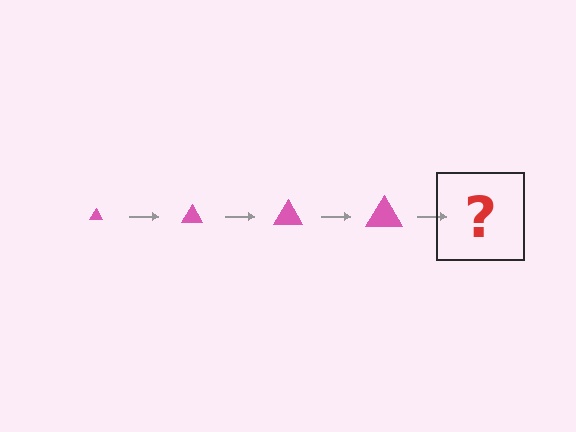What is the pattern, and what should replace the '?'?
The pattern is that the triangle gets progressively larger each step. The '?' should be a pink triangle, larger than the previous one.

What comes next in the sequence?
The next element should be a pink triangle, larger than the previous one.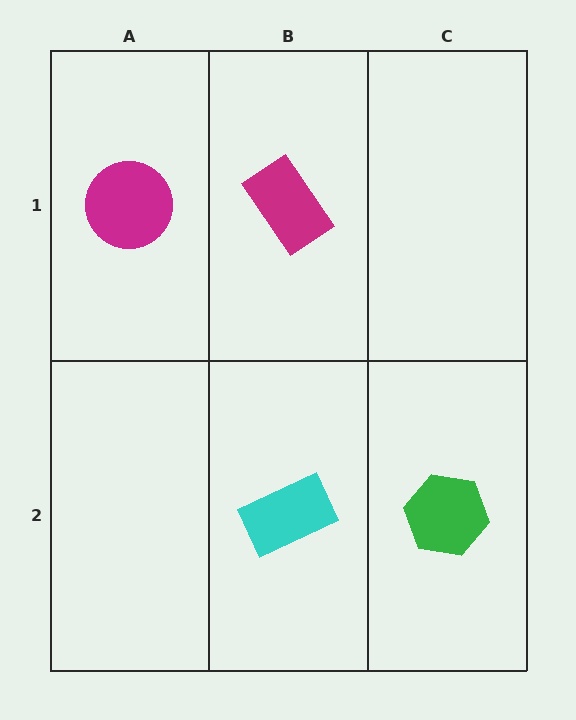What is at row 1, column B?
A magenta rectangle.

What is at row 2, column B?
A cyan rectangle.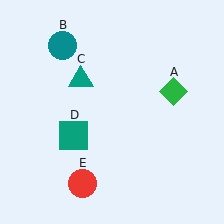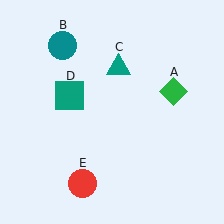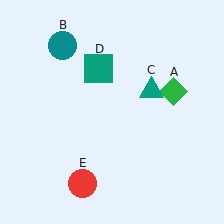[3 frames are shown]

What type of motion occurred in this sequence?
The teal triangle (object C), teal square (object D) rotated clockwise around the center of the scene.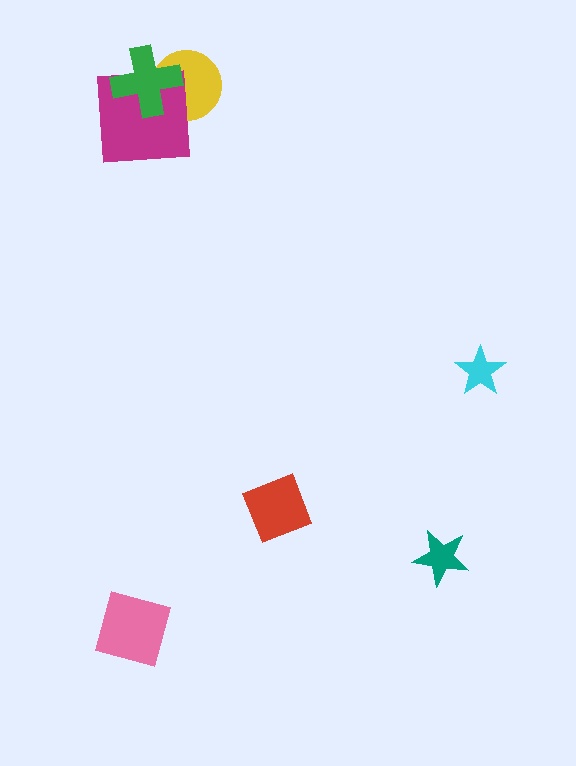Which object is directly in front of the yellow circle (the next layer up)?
The magenta square is directly in front of the yellow circle.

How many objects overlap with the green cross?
2 objects overlap with the green cross.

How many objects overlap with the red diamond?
0 objects overlap with the red diamond.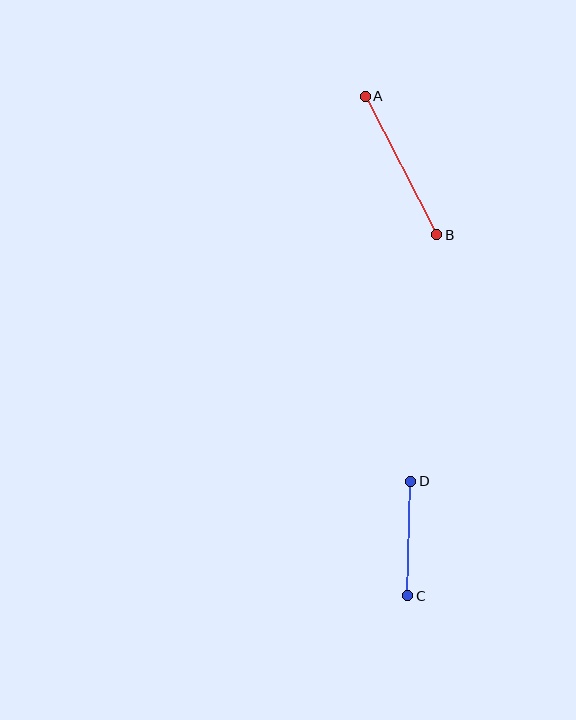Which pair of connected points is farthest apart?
Points A and B are farthest apart.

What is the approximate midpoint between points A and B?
The midpoint is at approximately (401, 166) pixels.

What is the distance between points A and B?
The distance is approximately 156 pixels.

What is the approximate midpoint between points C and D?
The midpoint is at approximately (409, 538) pixels.